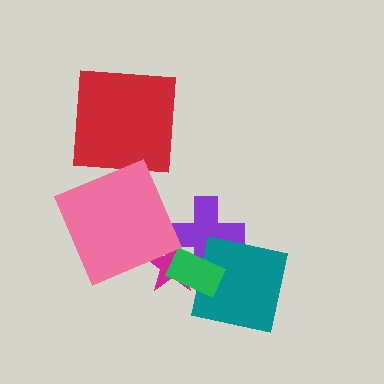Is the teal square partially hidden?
Yes, it is partially covered by another shape.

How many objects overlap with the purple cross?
3 objects overlap with the purple cross.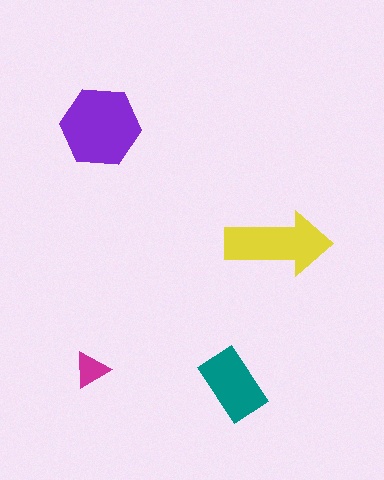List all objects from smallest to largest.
The magenta triangle, the teal rectangle, the yellow arrow, the purple hexagon.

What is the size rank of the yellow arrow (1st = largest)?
2nd.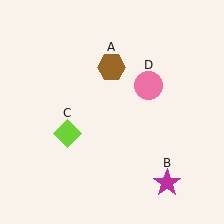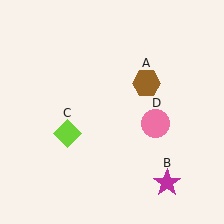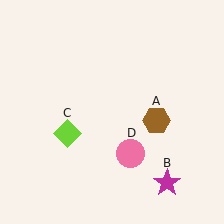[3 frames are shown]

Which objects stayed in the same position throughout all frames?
Magenta star (object B) and lime diamond (object C) remained stationary.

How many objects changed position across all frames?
2 objects changed position: brown hexagon (object A), pink circle (object D).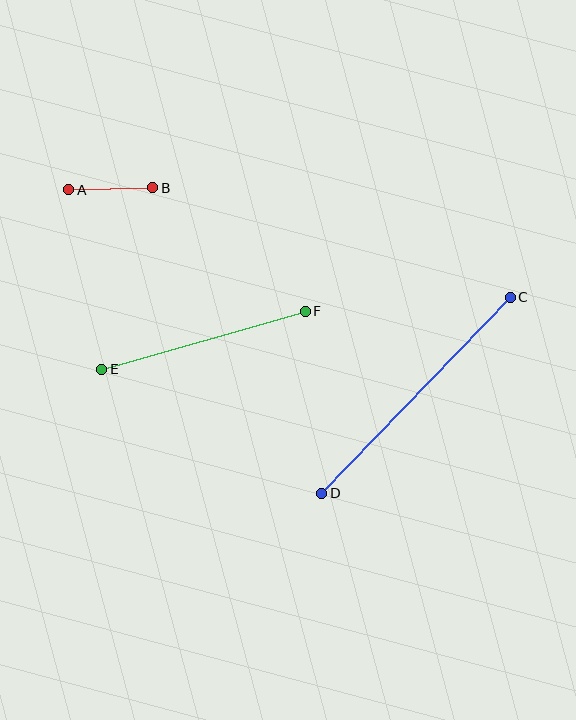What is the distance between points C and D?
The distance is approximately 272 pixels.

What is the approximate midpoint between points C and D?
The midpoint is at approximately (416, 395) pixels.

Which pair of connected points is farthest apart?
Points C and D are farthest apart.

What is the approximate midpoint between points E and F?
The midpoint is at approximately (204, 340) pixels.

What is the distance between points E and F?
The distance is approximately 212 pixels.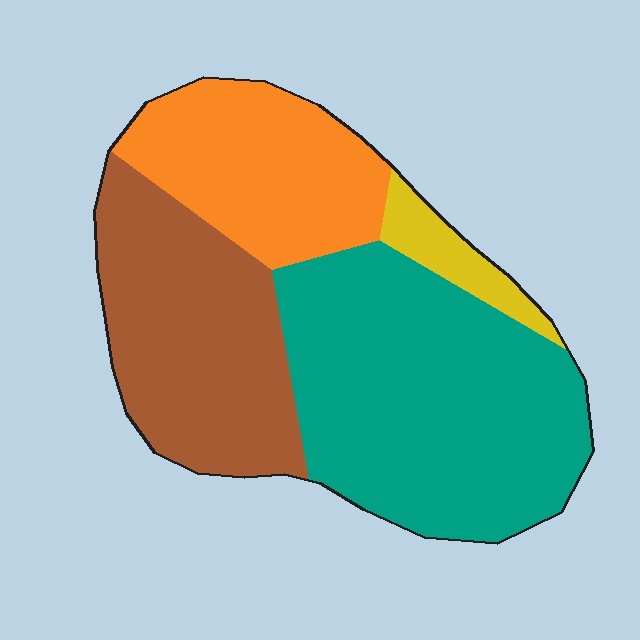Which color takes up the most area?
Teal, at roughly 45%.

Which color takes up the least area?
Yellow, at roughly 5%.